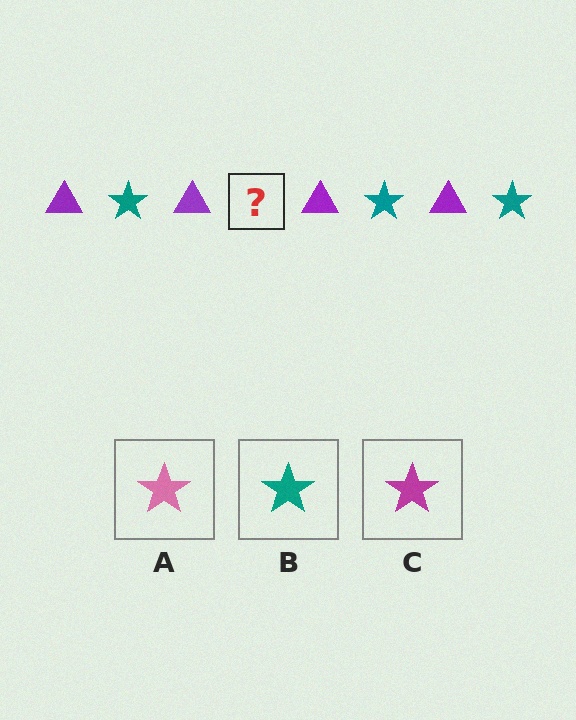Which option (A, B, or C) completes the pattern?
B.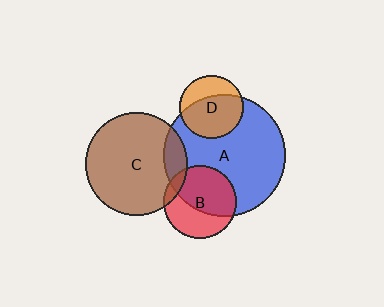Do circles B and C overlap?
Yes.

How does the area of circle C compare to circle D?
Approximately 2.6 times.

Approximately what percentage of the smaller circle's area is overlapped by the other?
Approximately 10%.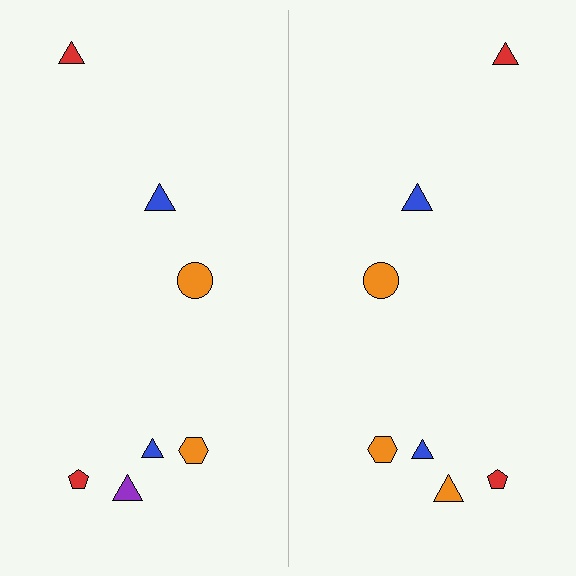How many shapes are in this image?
There are 14 shapes in this image.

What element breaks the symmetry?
The orange triangle on the right side breaks the symmetry — its mirror counterpart is purple.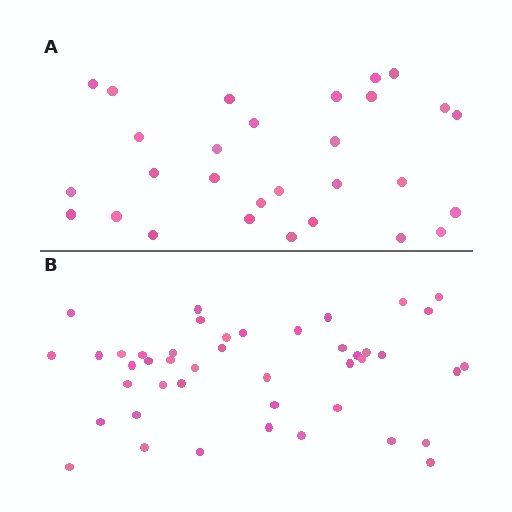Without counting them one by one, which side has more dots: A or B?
Region B (the bottom region) has more dots.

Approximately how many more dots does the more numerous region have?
Region B has approximately 15 more dots than region A.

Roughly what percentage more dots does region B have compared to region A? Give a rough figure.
About 50% more.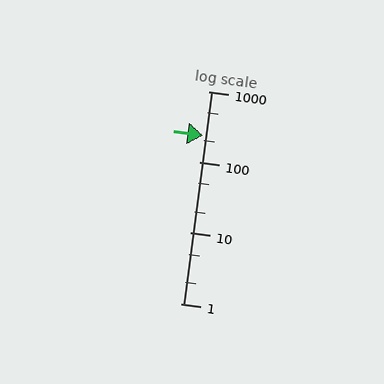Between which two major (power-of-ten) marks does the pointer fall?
The pointer is between 100 and 1000.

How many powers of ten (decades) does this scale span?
The scale spans 3 decades, from 1 to 1000.